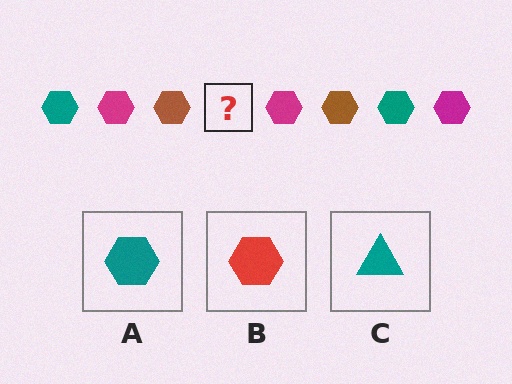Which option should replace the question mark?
Option A.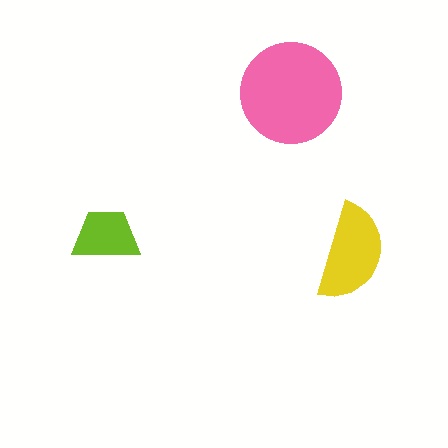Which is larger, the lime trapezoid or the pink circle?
The pink circle.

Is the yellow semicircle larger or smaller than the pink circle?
Smaller.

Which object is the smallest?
The lime trapezoid.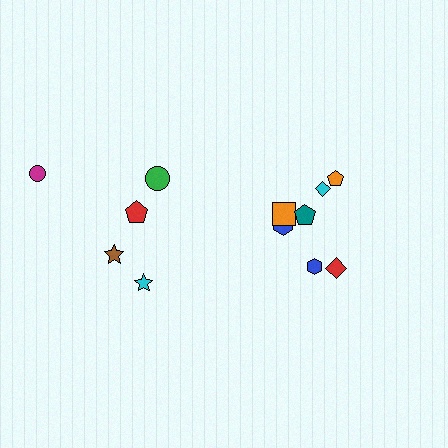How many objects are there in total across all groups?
There are 12 objects.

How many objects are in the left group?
There are 5 objects.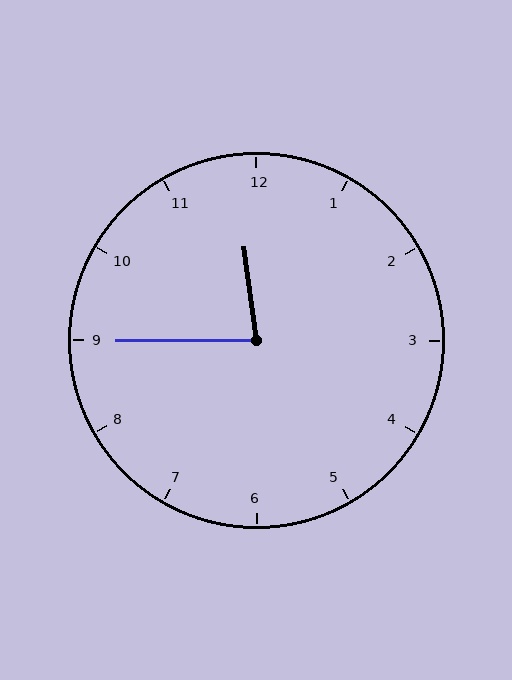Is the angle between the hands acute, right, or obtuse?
It is acute.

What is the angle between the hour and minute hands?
Approximately 82 degrees.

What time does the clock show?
11:45.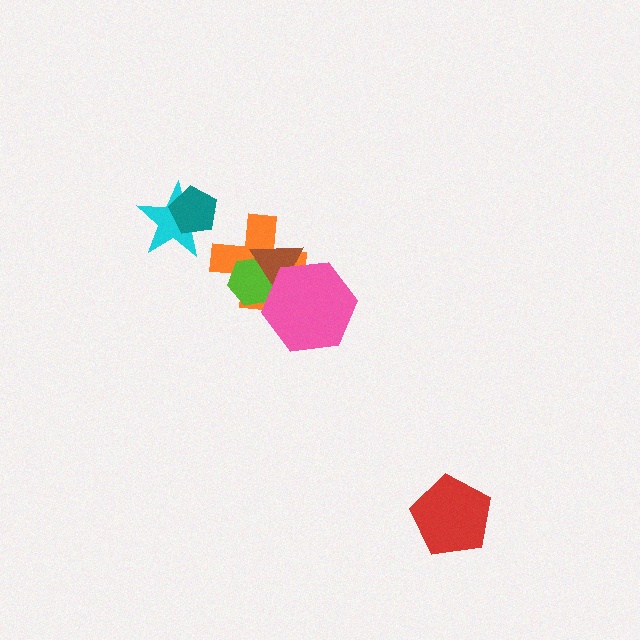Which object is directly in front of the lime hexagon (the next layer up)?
The brown triangle is directly in front of the lime hexagon.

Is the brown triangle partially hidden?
Yes, it is partially covered by another shape.